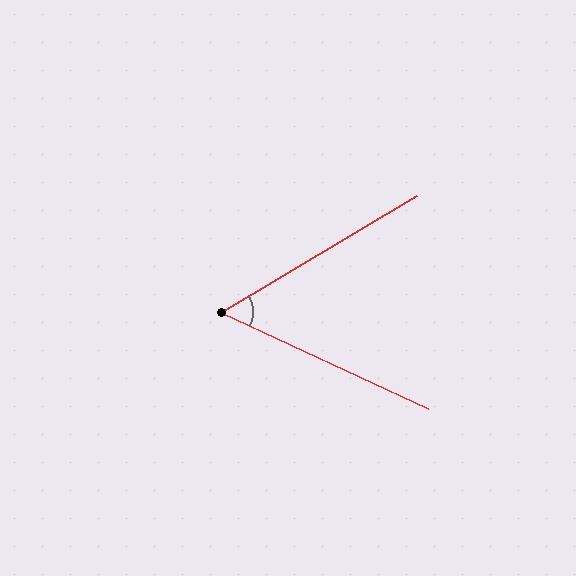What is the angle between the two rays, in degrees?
Approximately 56 degrees.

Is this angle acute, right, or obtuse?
It is acute.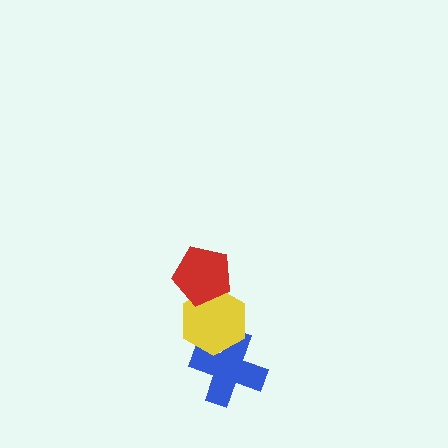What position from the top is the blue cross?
The blue cross is 3rd from the top.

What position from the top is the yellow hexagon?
The yellow hexagon is 2nd from the top.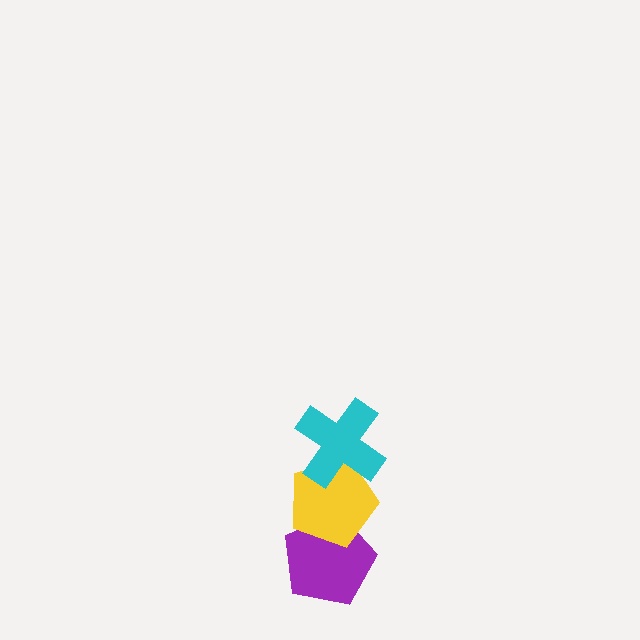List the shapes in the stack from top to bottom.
From top to bottom: the cyan cross, the yellow pentagon, the purple pentagon.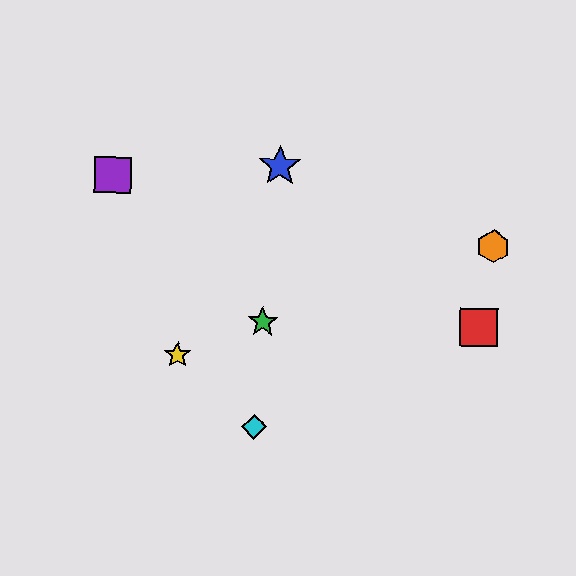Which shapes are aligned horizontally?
The red square, the green star are aligned horizontally.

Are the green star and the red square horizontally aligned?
Yes, both are at y≈322.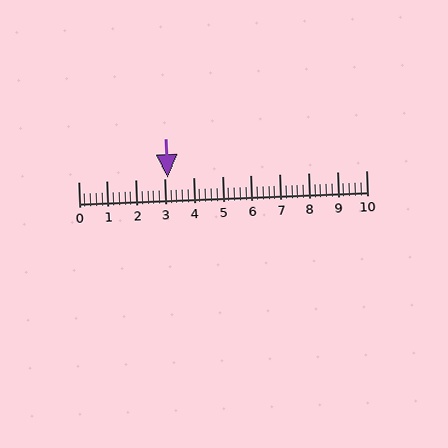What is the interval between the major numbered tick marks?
The major tick marks are spaced 1 units apart.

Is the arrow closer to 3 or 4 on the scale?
The arrow is closer to 3.